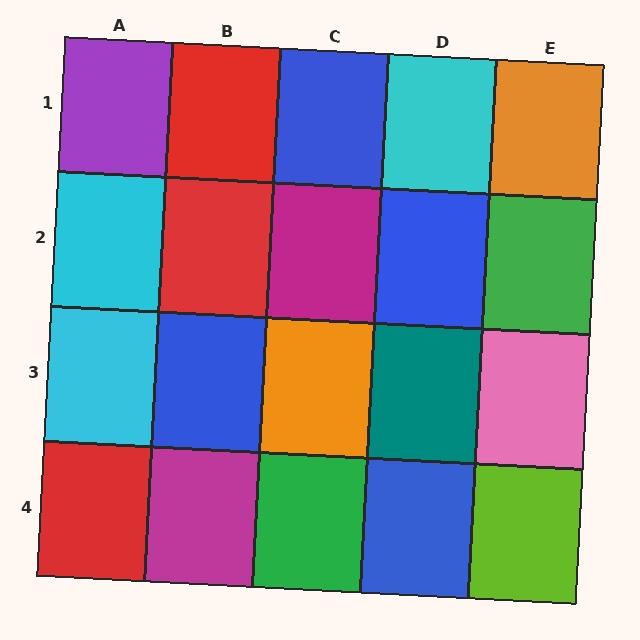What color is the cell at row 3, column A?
Cyan.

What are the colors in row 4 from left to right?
Red, magenta, green, blue, lime.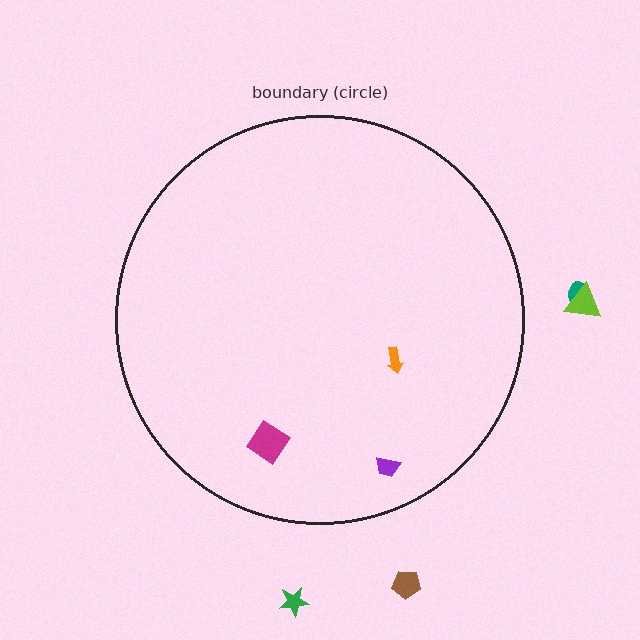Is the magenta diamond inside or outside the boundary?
Inside.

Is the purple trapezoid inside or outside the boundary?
Inside.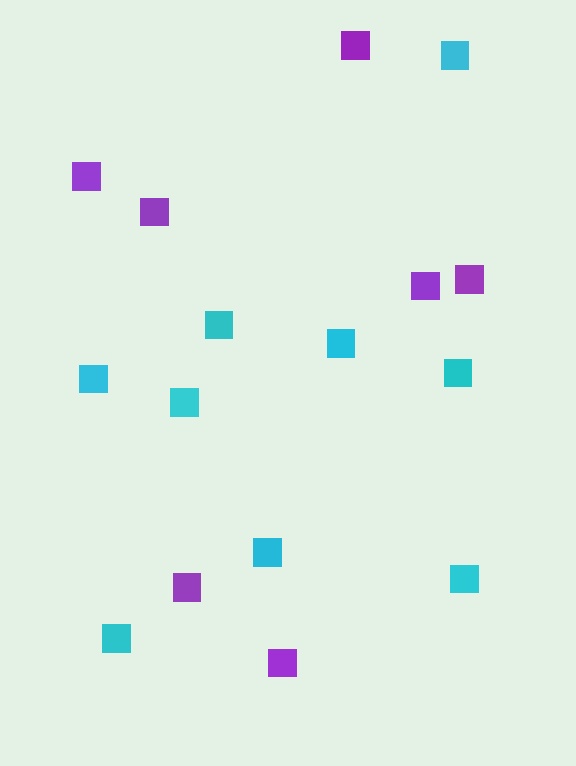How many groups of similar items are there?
There are 2 groups: one group of cyan squares (9) and one group of purple squares (7).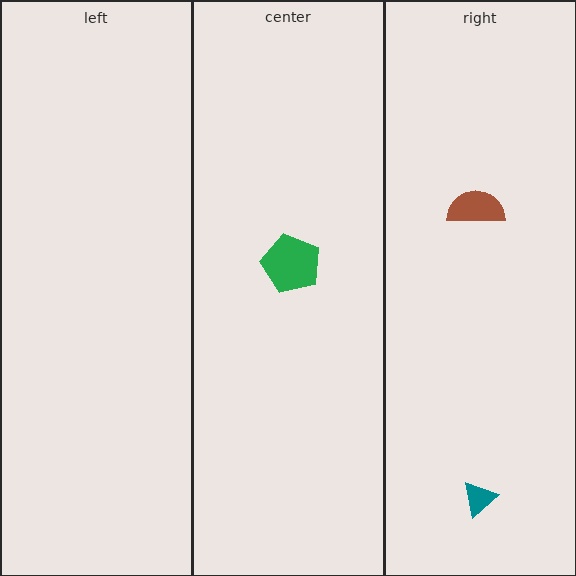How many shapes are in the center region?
1.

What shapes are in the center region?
The green pentagon.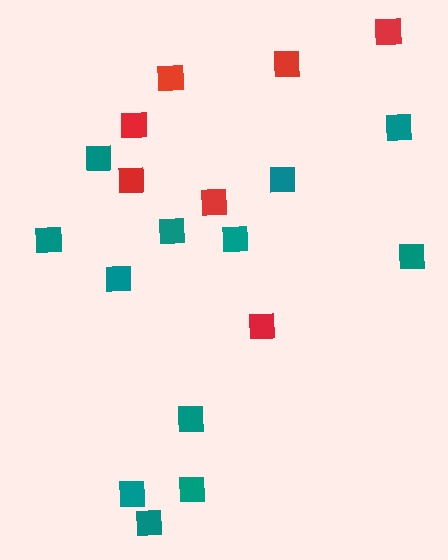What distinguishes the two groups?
There are 2 groups: one group of teal squares (12) and one group of red squares (7).